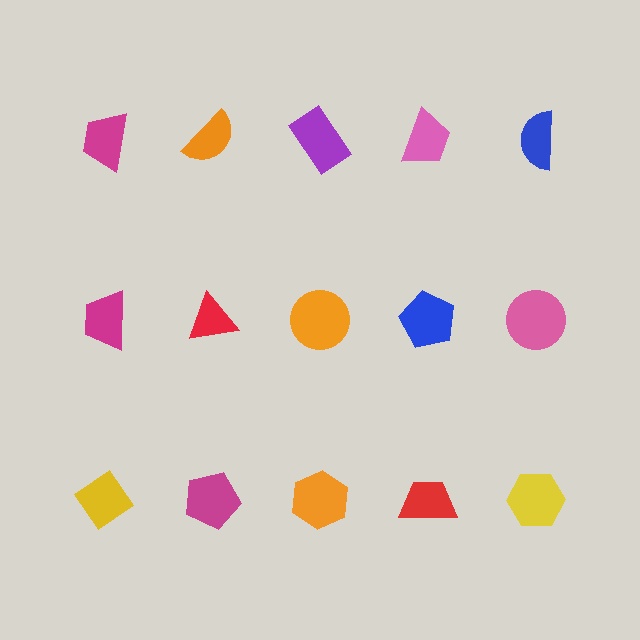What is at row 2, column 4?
A blue pentagon.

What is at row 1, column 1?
A magenta trapezoid.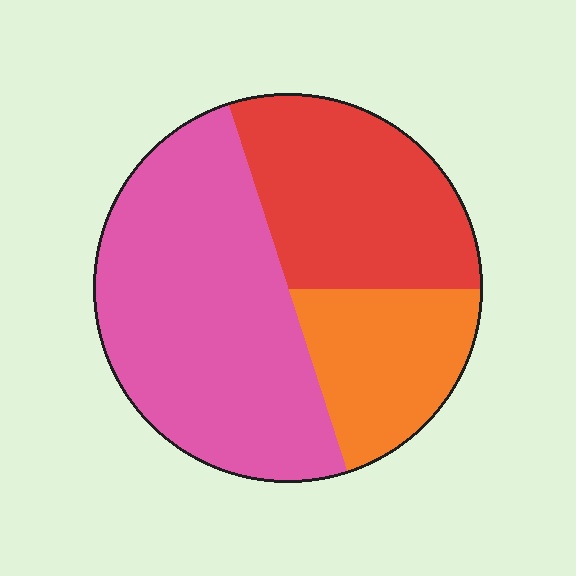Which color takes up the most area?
Pink, at roughly 50%.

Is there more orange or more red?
Red.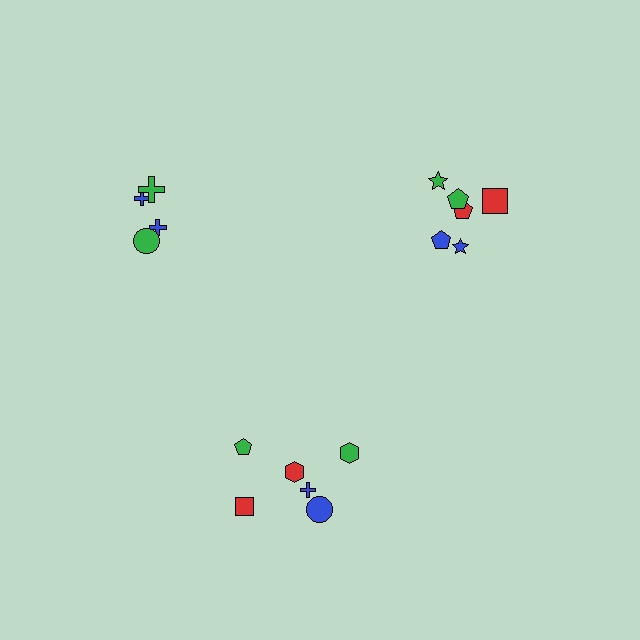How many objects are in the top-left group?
There are 4 objects.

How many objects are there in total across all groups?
There are 16 objects.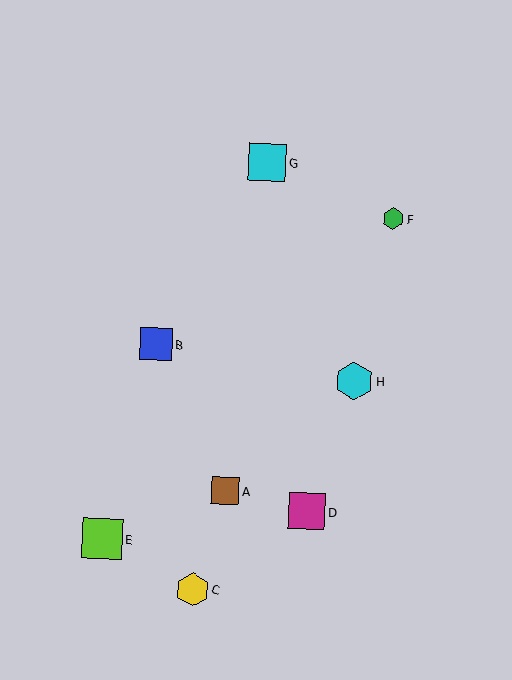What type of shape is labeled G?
Shape G is a cyan square.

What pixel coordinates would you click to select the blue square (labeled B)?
Click at (156, 344) to select the blue square B.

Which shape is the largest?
The lime square (labeled E) is the largest.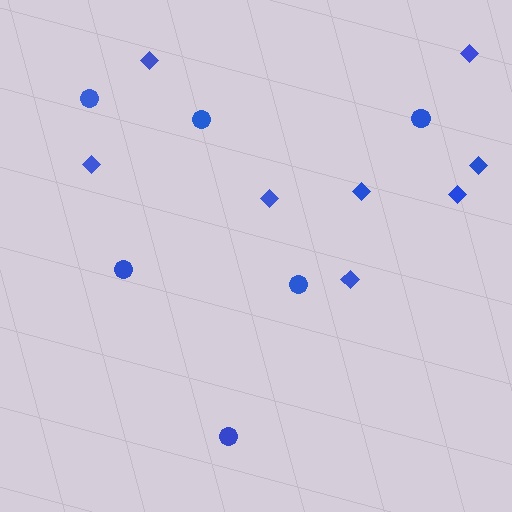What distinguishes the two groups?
There are 2 groups: one group of circles (6) and one group of diamonds (8).